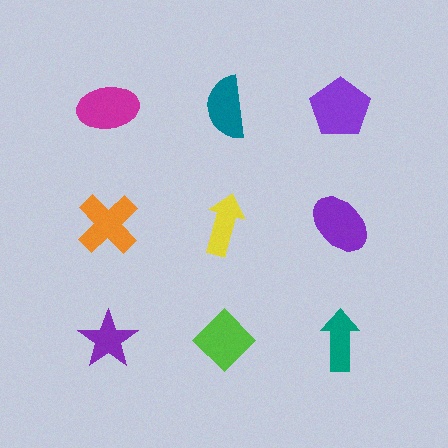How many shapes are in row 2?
3 shapes.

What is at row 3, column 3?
A teal arrow.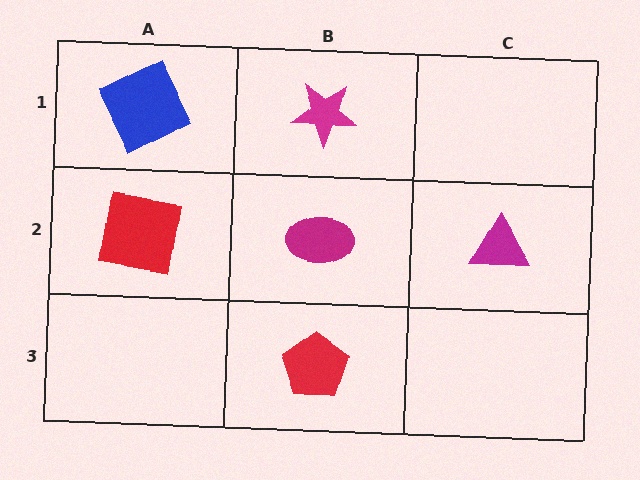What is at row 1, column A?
A blue square.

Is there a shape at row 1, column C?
No, that cell is empty.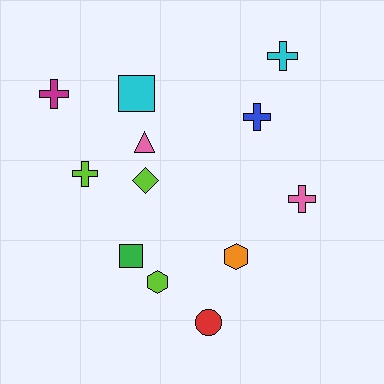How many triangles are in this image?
There is 1 triangle.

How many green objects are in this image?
There is 1 green object.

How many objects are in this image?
There are 12 objects.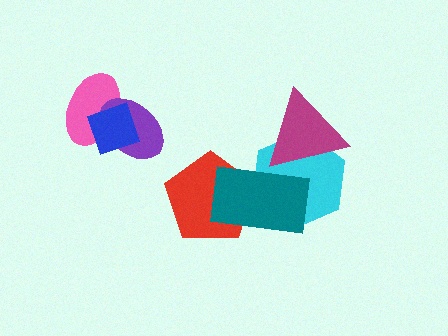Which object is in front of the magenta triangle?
The teal rectangle is in front of the magenta triangle.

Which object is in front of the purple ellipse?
The blue diamond is in front of the purple ellipse.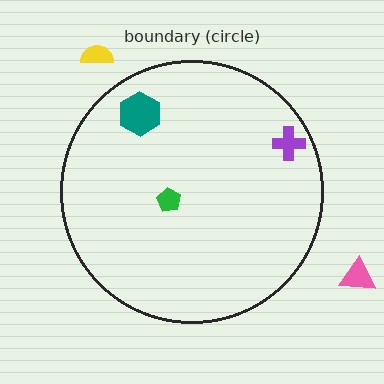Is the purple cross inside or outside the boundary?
Inside.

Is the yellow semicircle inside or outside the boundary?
Outside.